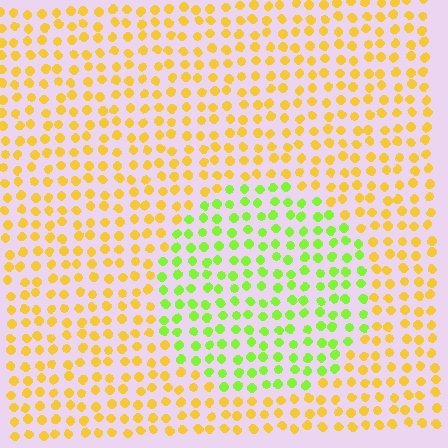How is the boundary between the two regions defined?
The boundary is defined purely by a slight shift in hue (about 51 degrees). Spacing, size, and orientation are identical on both sides.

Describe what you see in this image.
The image is filled with small yellow elements in a uniform arrangement. A circle-shaped region is visible where the elements are tinted to a slightly different hue, forming a subtle color boundary.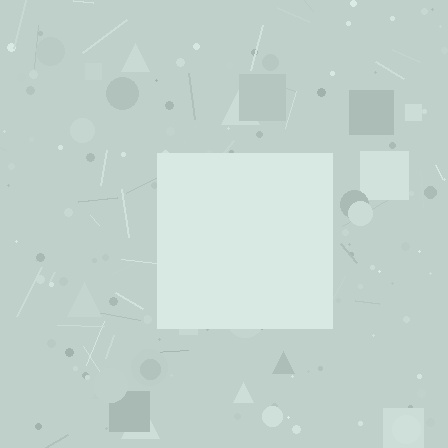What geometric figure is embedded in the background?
A square is embedded in the background.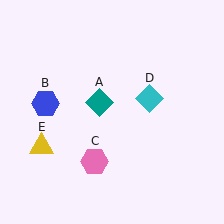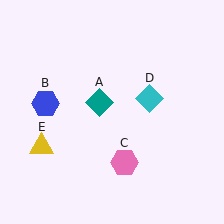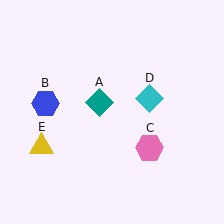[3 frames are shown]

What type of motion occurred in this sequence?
The pink hexagon (object C) rotated counterclockwise around the center of the scene.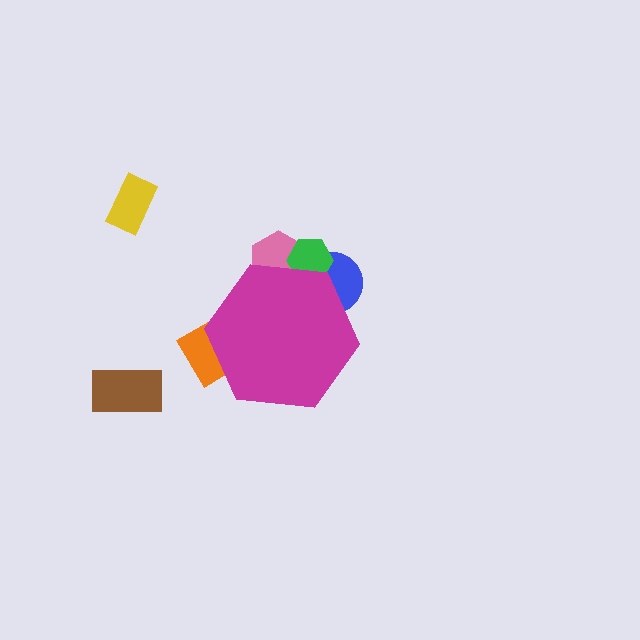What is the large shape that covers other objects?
A magenta hexagon.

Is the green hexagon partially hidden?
Yes, the green hexagon is partially hidden behind the magenta hexagon.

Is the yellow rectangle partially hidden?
No, the yellow rectangle is fully visible.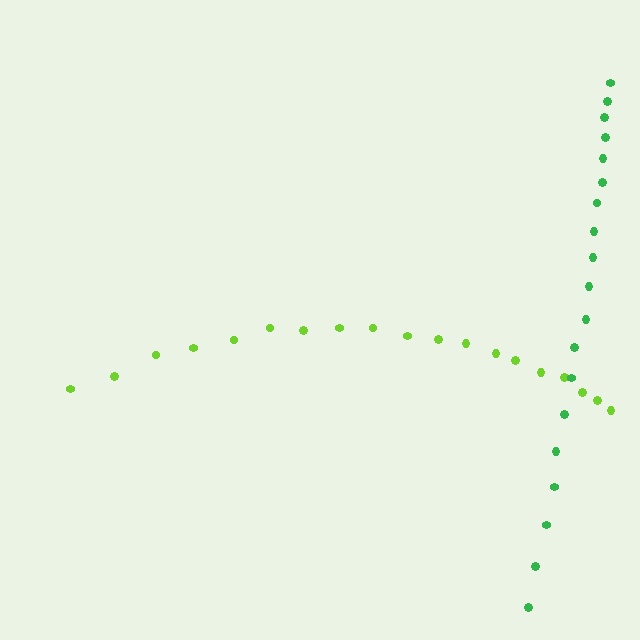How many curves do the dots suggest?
There are 2 distinct paths.